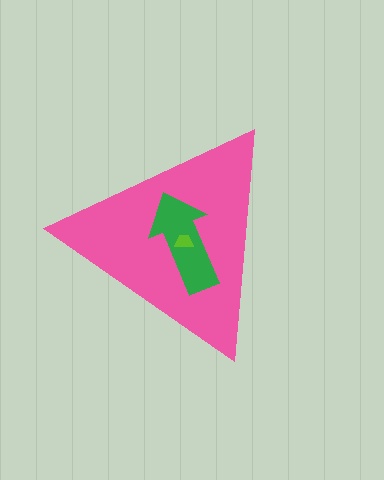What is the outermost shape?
The pink triangle.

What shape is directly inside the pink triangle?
The green arrow.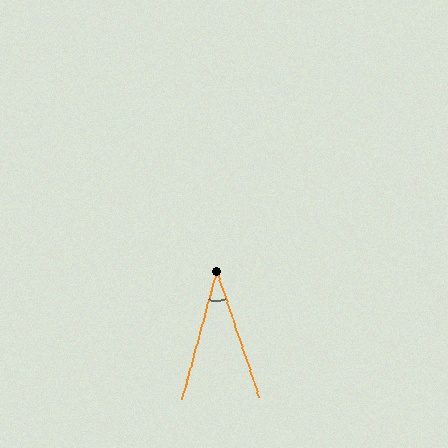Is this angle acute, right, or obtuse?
It is acute.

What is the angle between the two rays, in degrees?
Approximately 33 degrees.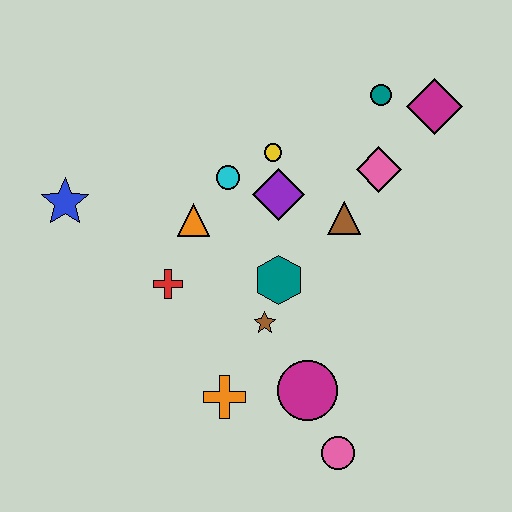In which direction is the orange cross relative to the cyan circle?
The orange cross is below the cyan circle.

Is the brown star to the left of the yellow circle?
Yes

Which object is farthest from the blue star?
The magenta diamond is farthest from the blue star.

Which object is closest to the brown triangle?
The pink diamond is closest to the brown triangle.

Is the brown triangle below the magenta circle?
No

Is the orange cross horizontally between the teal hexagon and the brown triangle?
No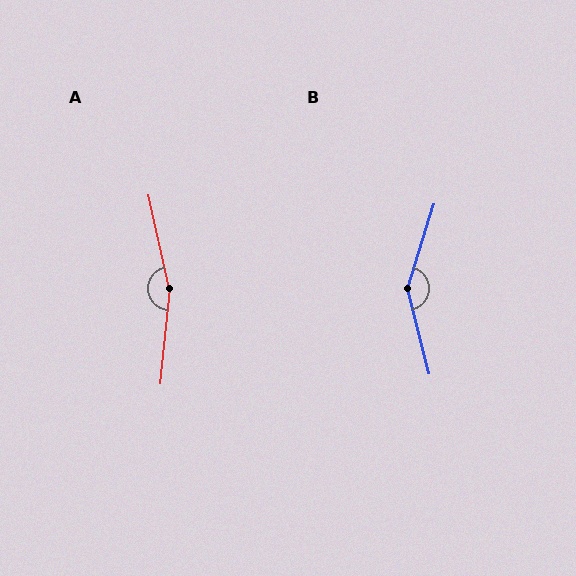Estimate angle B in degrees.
Approximately 149 degrees.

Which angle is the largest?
A, at approximately 162 degrees.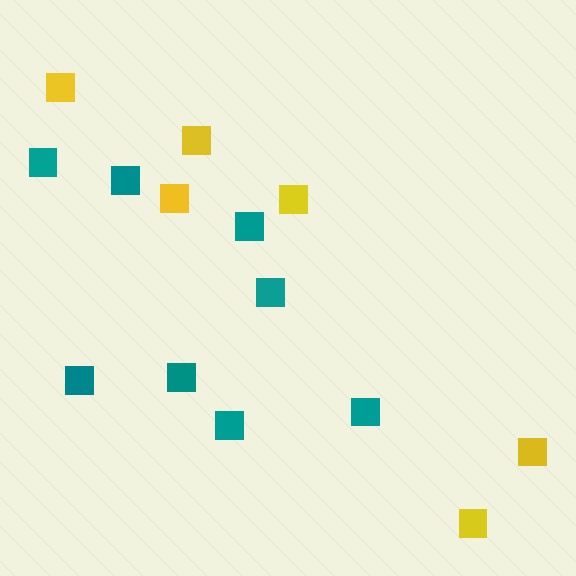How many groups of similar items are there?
There are 2 groups: one group of yellow squares (6) and one group of teal squares (8).